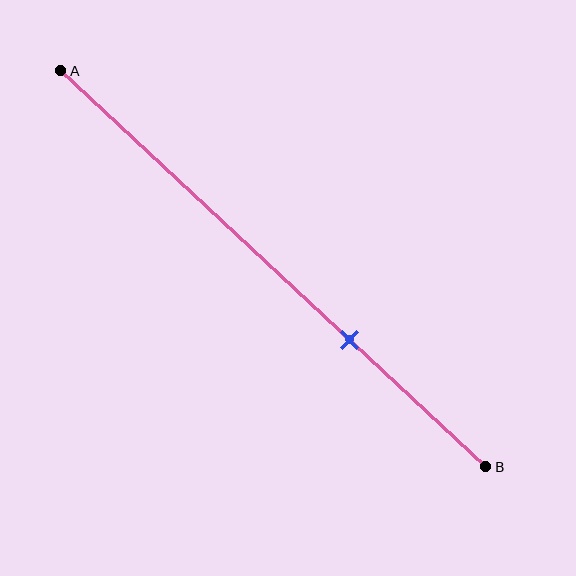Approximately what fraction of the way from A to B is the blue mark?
The blue mark is approximately 70% of the way from A to B.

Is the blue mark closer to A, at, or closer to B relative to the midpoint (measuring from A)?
The blue mark is closer to point B than the midpoint of segment AB.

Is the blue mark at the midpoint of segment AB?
No, the mark is at about 70% from A, not at the 50% midpoint.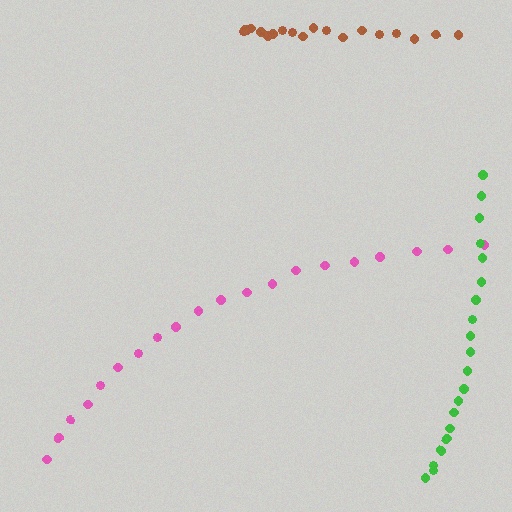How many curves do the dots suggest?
There are 3 distinct paths.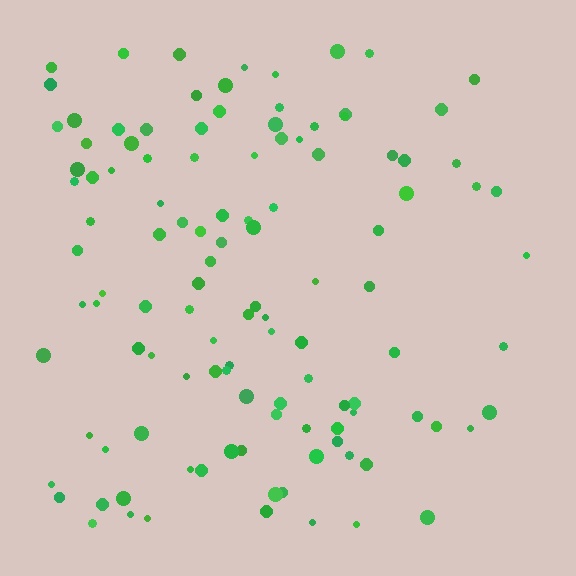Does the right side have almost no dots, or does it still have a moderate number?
Still a moderate number, just noticeably fewer than the left.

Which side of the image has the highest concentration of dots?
The left.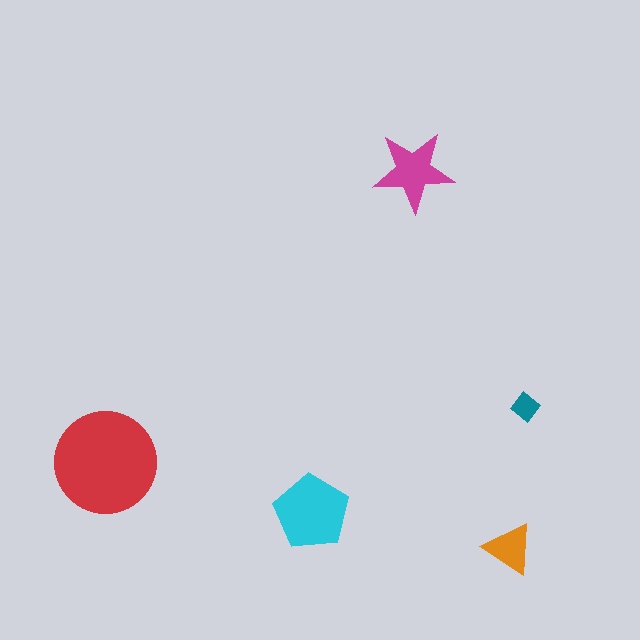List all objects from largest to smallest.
The red circle, the cyan pentagon, the magenta star, the orange triangle, the teal diamond.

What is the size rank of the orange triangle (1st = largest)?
4th.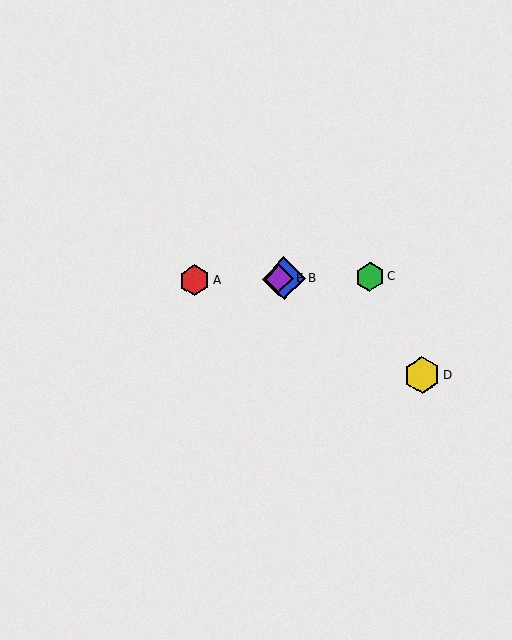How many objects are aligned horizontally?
4 objects (A, B, C, E) are aligned horizontally.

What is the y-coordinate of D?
Object D is at y≈375.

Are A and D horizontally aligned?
No, A is at y≈281 and D is at y≈375.